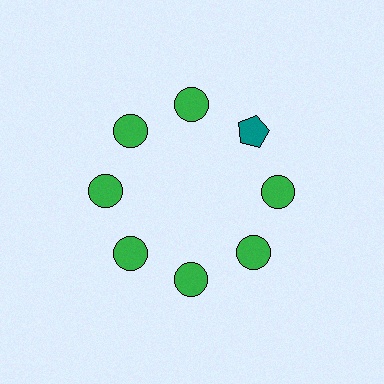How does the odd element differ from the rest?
It differs in both color (teal instead of green) and shape (pentagon instead of circle).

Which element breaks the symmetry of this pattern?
The teal pentagon at roughly the 2 o'clock position breaks the symmetry. All other shapes are green circles.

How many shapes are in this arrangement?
There are 8 shapes arranged in a ring pattern.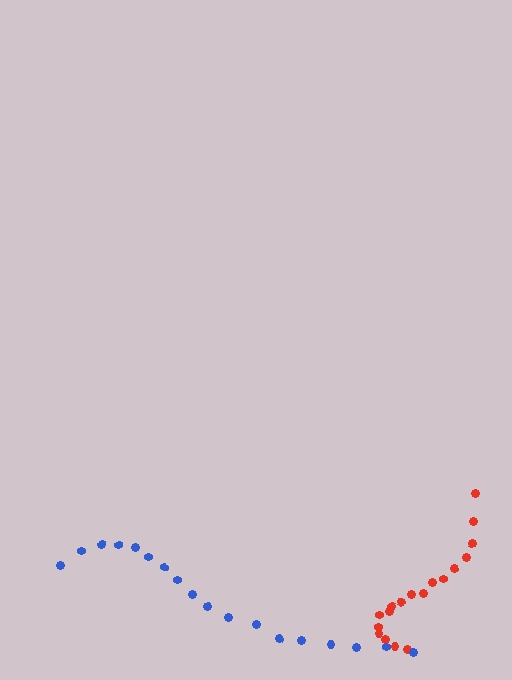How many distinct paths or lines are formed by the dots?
There are 2 distinct paths.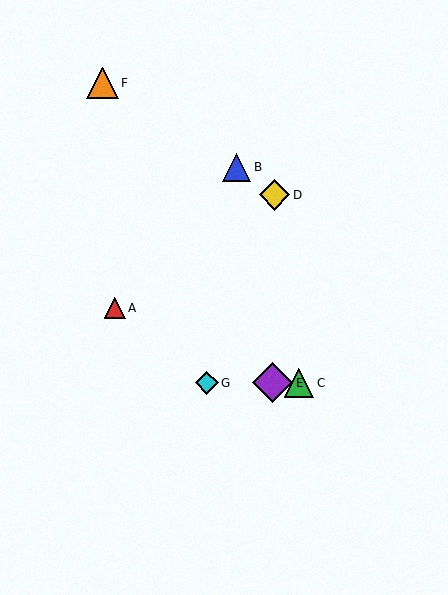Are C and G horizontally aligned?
Yes, both are at y≈383.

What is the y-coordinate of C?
Object C is at y≈383.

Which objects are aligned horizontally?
Objects C, E, G are aligned horizontally.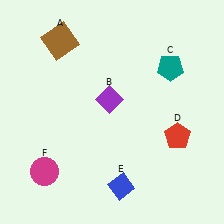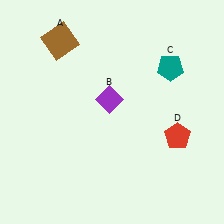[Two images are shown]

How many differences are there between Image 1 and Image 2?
There are 2 differences between the two images.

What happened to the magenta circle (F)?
The magenta circle (F) was removed in Image 2. It was in the bottom-left area of Image 1.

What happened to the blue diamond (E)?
The blue diamond (E) was removed in Image 2. It was in the bottom-right area of Image 1.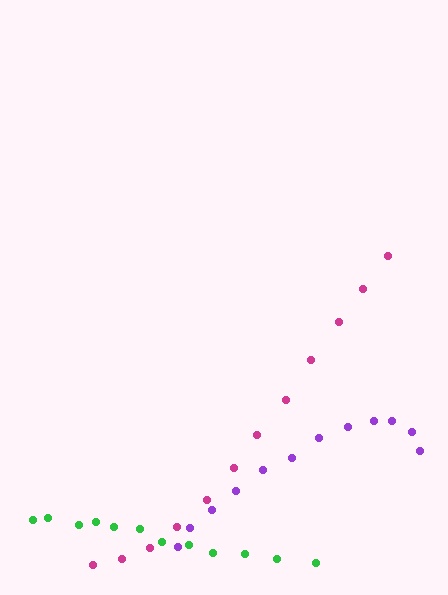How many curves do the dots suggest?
There are 3 distinct paths.